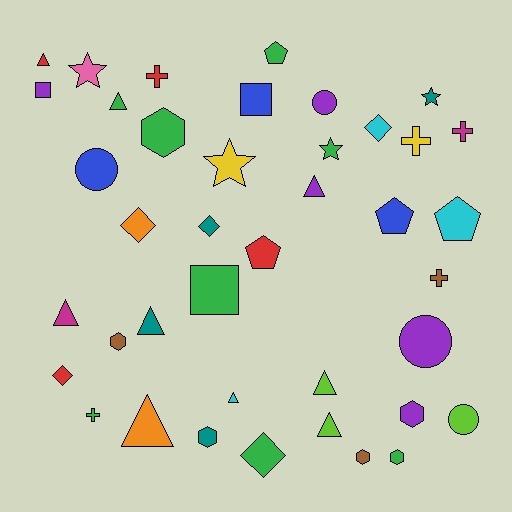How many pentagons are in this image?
There are 4 pentagons.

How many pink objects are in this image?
There is 1 pink object.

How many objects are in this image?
There are 40 objects.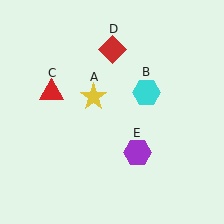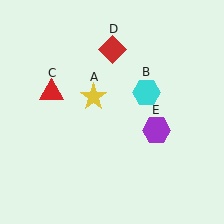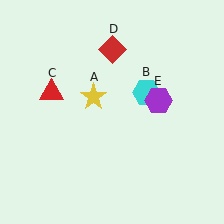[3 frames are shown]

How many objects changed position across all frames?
1 object changed position: purple hexagon (object E).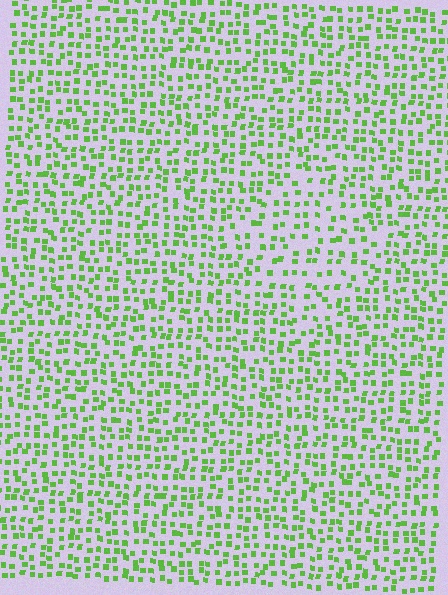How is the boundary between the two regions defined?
The boundary is defined by a change in element density (approximately 1.5x ratio). All elements are the same color, size, and shape.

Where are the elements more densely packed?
The elements are more densely packed outside the diamond boundary.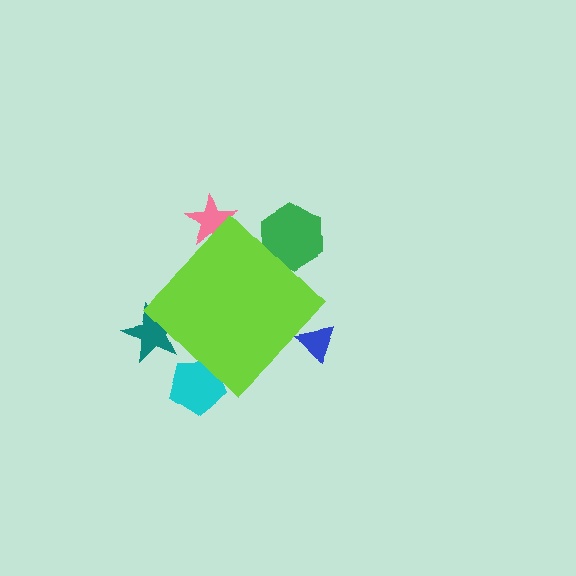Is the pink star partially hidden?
Yes, the pink star is partially hidden behind the lime diamond.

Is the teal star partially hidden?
Yes, the teal star is partially hidden behind the lime diamond.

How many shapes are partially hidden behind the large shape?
5 shapes are partially hidden.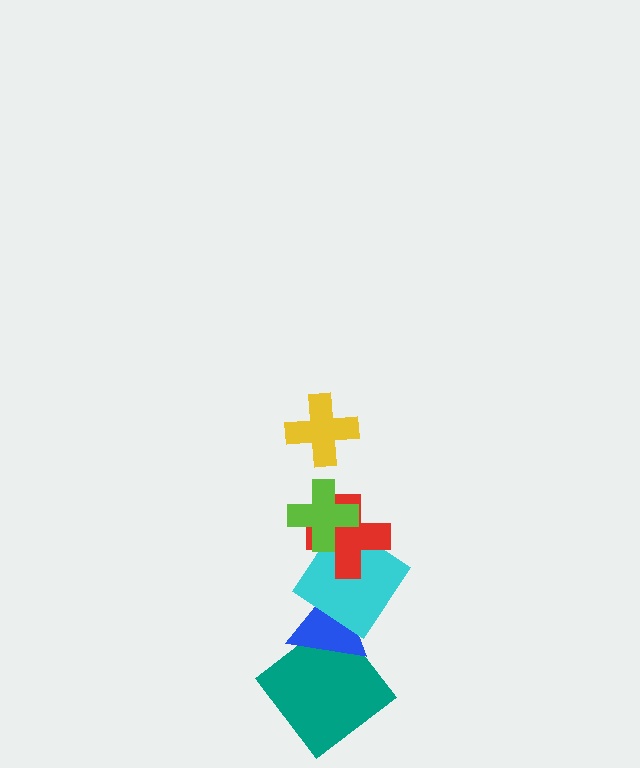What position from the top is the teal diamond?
The teal diamond is 6th from the top.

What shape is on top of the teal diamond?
The blue triangle is on top of the teal diamond.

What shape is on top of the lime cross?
The yellow cross is on top of the lime cross.